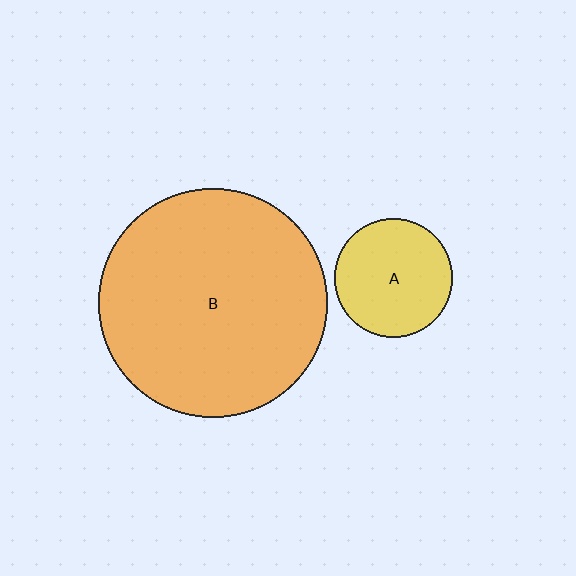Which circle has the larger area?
Circle B (orange).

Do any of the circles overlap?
No, none of the circles overlap.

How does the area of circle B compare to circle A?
Approximately 3.7 times.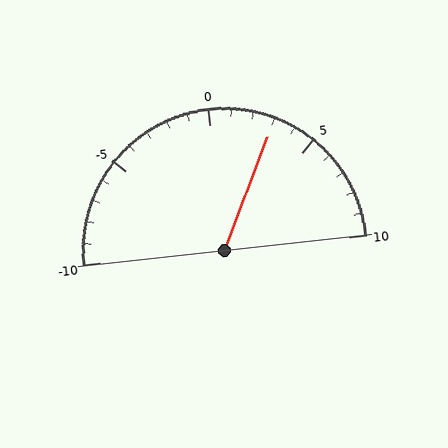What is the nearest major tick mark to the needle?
The nearest major tick mark is 5.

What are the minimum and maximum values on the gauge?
The gauge ranges from -10 to 10.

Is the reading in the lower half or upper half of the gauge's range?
The reading is in the upper half of the range (-10 to 10).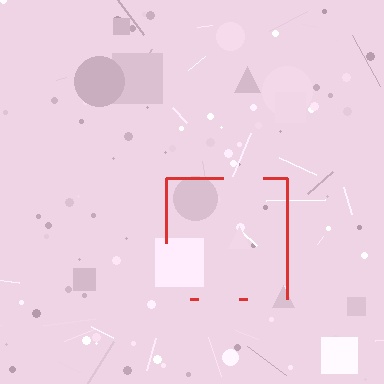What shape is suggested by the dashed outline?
The dashed outline suggests a square.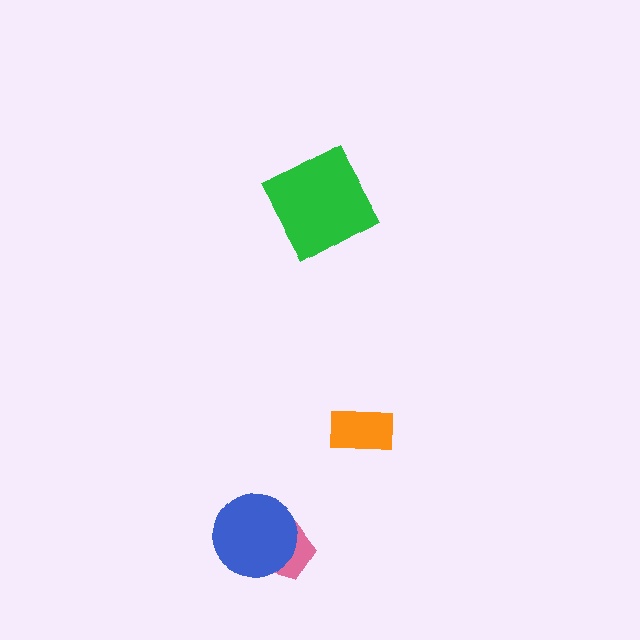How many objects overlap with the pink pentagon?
1 object overlaps with the pink pentagon.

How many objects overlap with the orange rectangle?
0 objects overlap with the orange rectangle.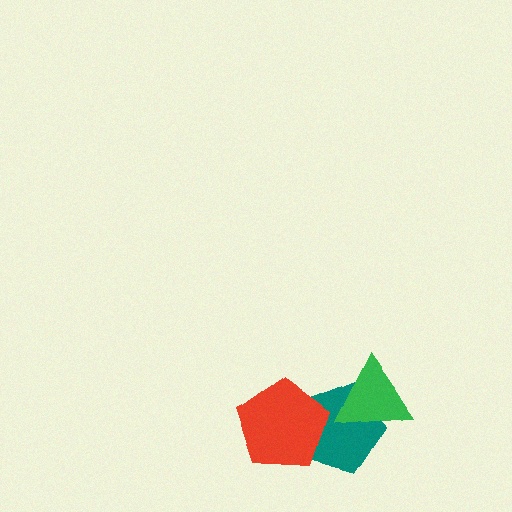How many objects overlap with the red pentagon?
1 object overlaps with the red pentagon.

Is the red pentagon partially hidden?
No, no other shape covers it.